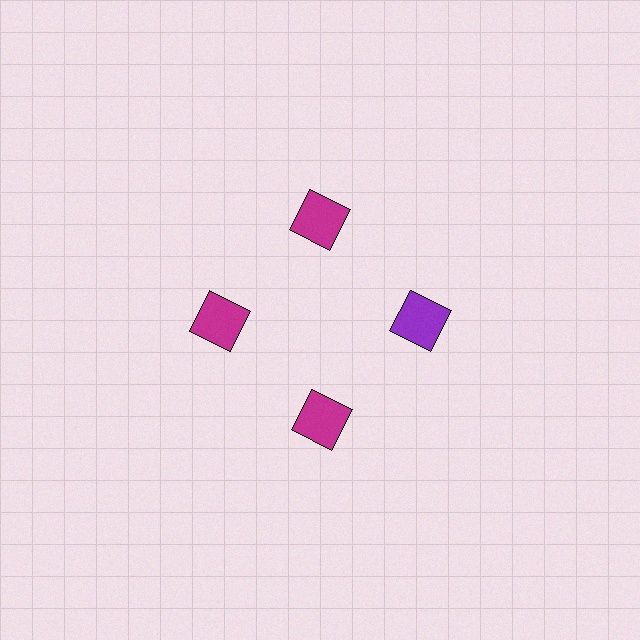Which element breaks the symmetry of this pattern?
The purple square at roughly the 3 o'clock position breaks the symmetry. All other shapes are magenta squares.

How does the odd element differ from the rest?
It has a different color: purple instead of magenta.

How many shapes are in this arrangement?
There are 4 shapes arranged in a ring pattern.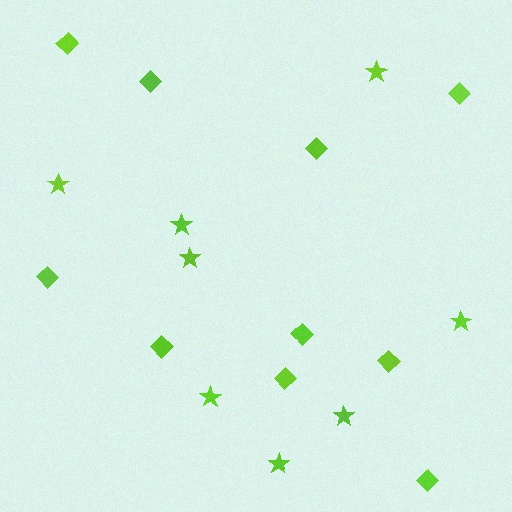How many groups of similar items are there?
There are 2 groups: one group of stars (8) and one group of diamonds (10).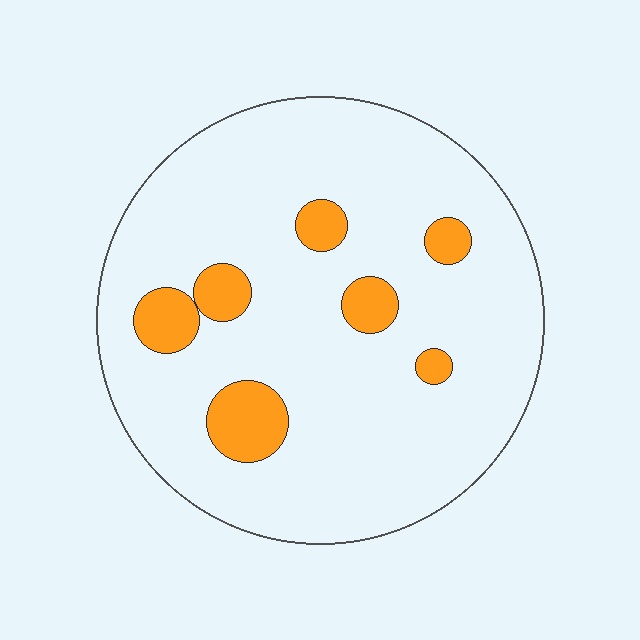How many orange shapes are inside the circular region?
7.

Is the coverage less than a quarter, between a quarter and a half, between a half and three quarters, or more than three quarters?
Less than a quarter.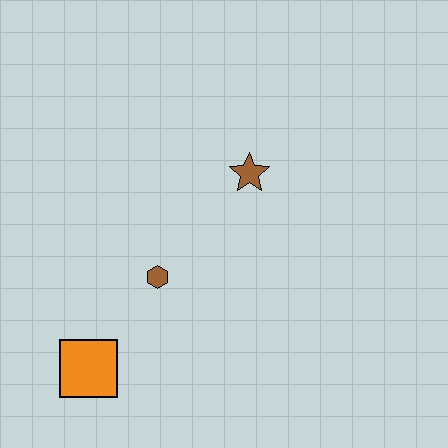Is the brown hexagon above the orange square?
Yes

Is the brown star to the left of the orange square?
No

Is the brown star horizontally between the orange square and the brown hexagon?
No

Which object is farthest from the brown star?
The orange square is farthest from the brown star.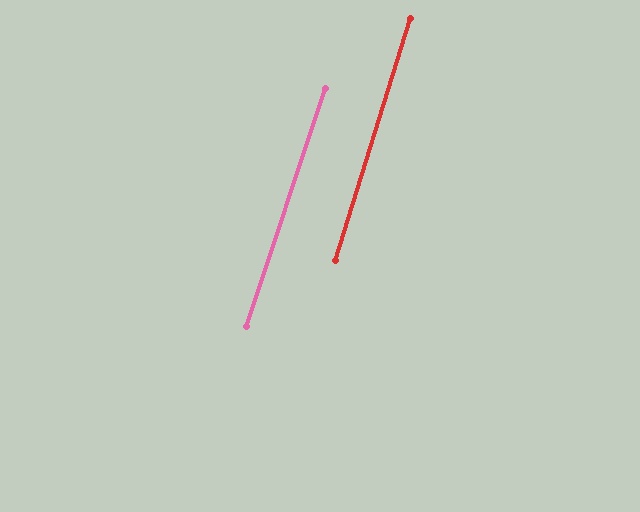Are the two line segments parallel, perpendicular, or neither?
Parallel — their directions differ by only 1.0°.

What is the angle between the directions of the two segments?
Approximately 1 degree.